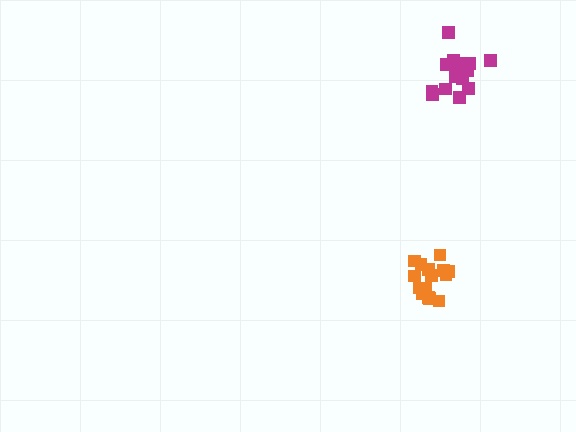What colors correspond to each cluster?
The clusters are colored: magenta, orange.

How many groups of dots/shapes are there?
There are 2 groups.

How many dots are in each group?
Group 1: 15 dots, Group 2: 15 dots (30 total).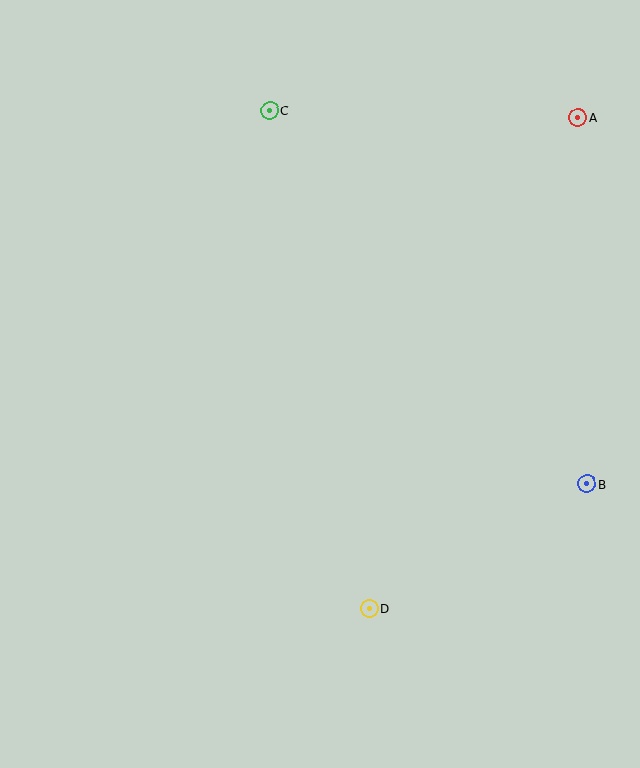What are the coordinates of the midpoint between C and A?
The midpoint between C and A is at (424, 115).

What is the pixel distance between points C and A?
The distance between C and A is 309 pixels.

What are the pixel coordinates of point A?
Point A is at (578, 118).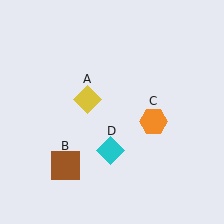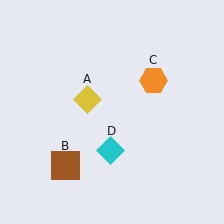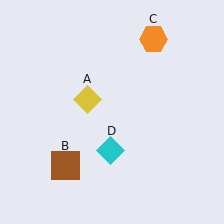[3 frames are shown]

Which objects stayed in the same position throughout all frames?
Yellow diamond (object A) and brown square (object B) and cyan diamond (object D) remained stationary.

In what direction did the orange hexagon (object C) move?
The orange hexagon (object C) moved up.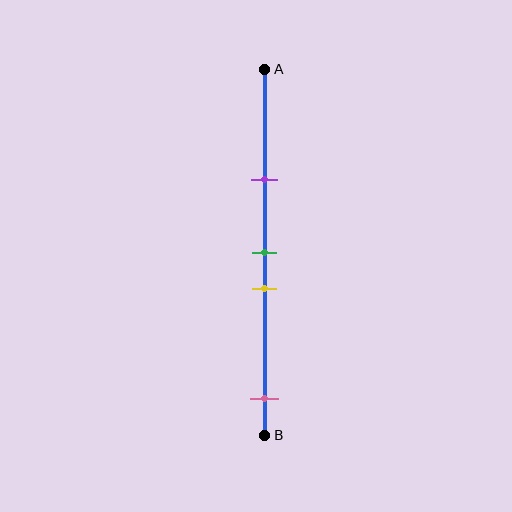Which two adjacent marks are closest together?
The green and yellow marks are the closest adjacent pair.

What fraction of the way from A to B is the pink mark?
The pink mark is approximately 90% (0.9) of the way from A to B.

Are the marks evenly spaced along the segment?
No, the marks are not evenly spaced.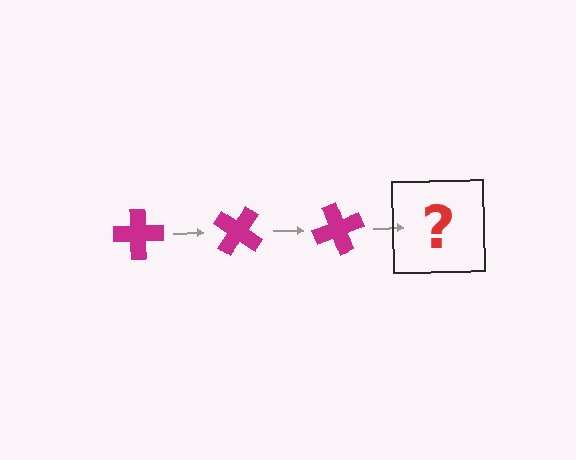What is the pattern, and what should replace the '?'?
The pattern is that the cross rotates 35 degrees each step. The '?' should be a magenta cross rotated 105 degrees.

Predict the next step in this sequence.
The next step is a magenta cross rotated 105 degrees.